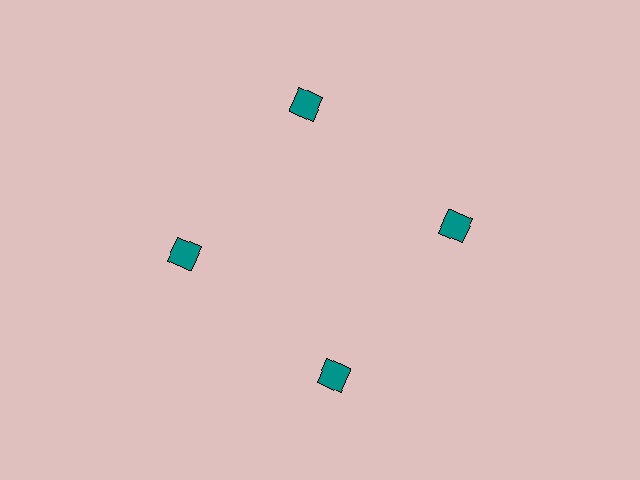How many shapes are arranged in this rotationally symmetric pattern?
There are 4 shapes, arranged in 4 groups of 1.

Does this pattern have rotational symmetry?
Yes, this pattern has 4-fold rotational symmetry. It looks the same after rotating 90 degrees around the center.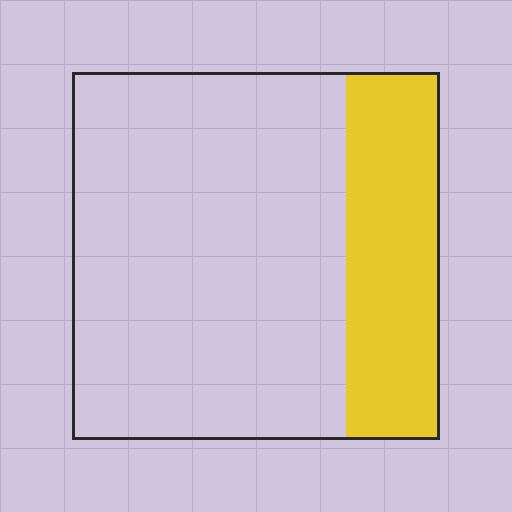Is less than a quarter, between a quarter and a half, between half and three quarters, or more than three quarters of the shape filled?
Between a quarter and a half.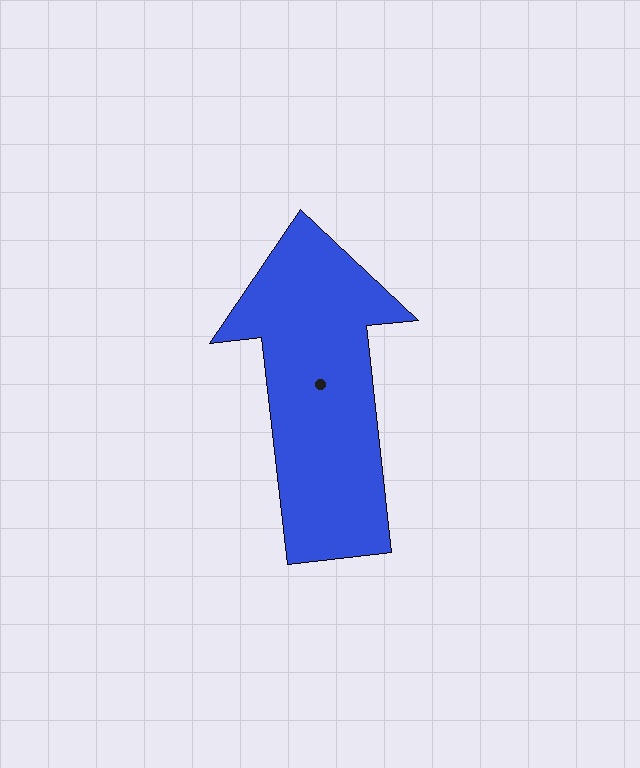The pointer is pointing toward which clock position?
Roughly 12 o'clock.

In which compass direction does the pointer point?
North.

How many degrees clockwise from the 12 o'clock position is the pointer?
Approximately 354 degrees.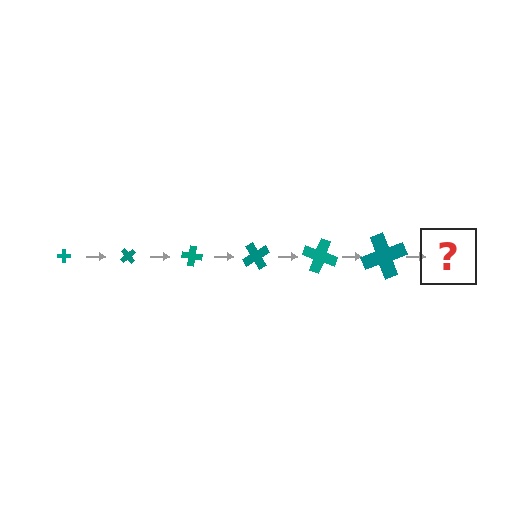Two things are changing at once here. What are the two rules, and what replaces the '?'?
The two rules are that the cross grows larger each step and it rotates 50 degrees each step. The '?' should be a cross, larger than the previous one and rotated 300 degrees from the start.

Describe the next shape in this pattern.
It should be a cross, larger than the previous one and rotated 300 degrees from the start.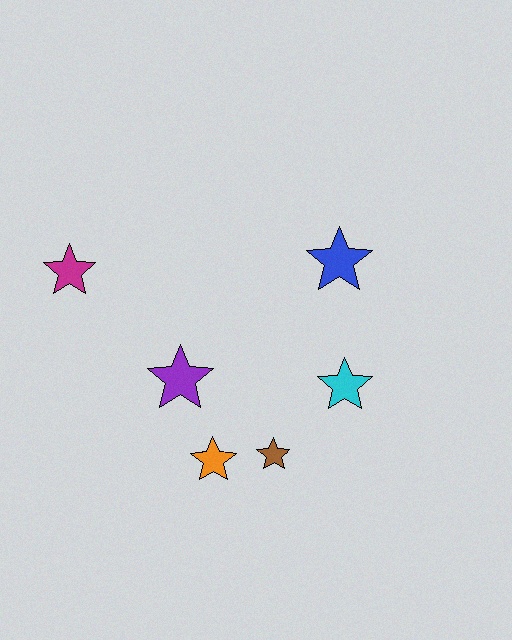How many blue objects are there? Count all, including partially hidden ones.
There is 1 blue object.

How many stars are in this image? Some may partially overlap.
There are 6 stars.